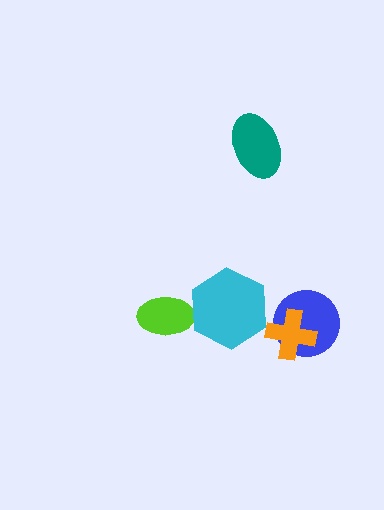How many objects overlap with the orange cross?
1 object overlaps with the orange cross.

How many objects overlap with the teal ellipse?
0 objects overlap with the teal ellipse.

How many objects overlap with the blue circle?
1 object overlaps with the blue circle.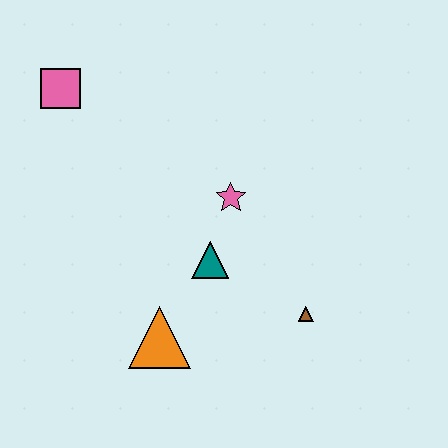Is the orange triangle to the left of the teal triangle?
Yes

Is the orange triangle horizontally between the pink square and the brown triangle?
Yes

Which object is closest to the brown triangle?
The teal triangle is closest to the brown triangle.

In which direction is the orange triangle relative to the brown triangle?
The orange triangle is to the left of the brown triangle.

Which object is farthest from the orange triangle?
The pink square is farthest from the orange triangle.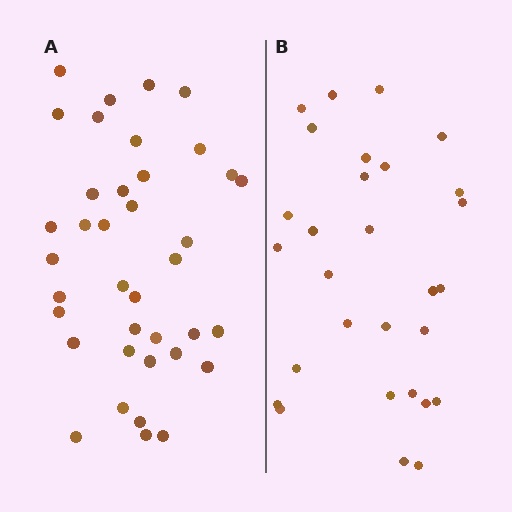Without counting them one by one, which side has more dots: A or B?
Region A (the left region) has more dots.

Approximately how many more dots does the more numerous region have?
Region A has roughly 8 or so more dots than region B.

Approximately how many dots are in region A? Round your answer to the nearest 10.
About 40 dots. (The exact count is 38, which rounds to 40.)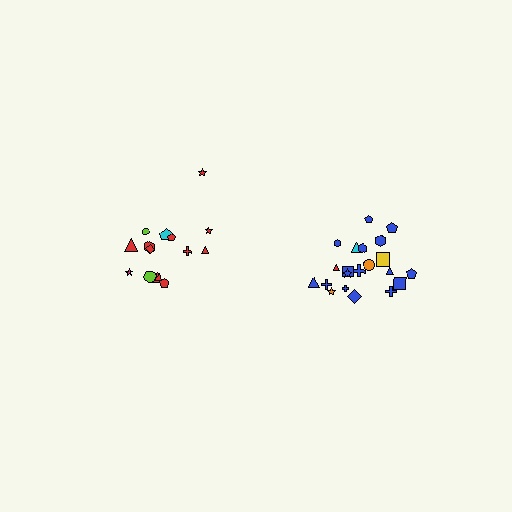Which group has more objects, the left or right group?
The right group.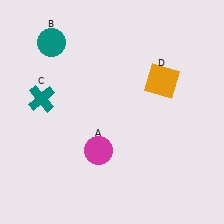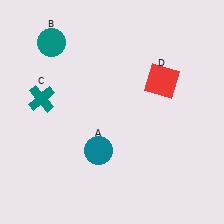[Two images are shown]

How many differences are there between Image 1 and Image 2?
There are 2 differences between the two images.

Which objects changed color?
A changed from magenta to teal. D changed from orange to red.